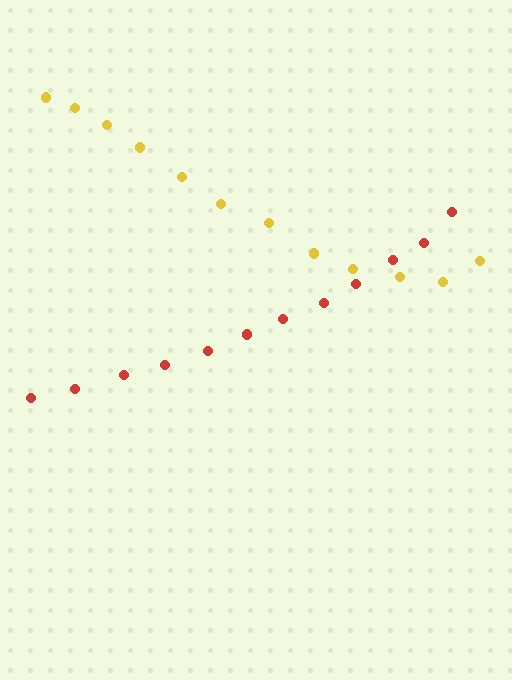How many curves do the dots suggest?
There are 2 distinct paths.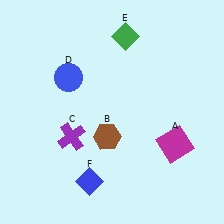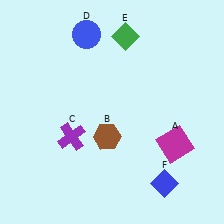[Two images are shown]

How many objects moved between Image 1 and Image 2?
2 objects moved between the two images.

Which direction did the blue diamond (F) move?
The blue diamond (F) moved right.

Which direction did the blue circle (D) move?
The blue circle (D) moved up.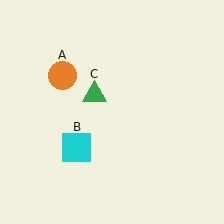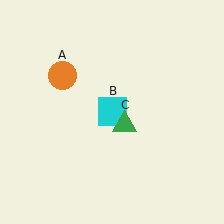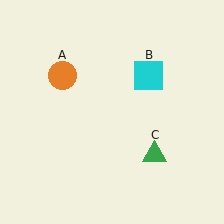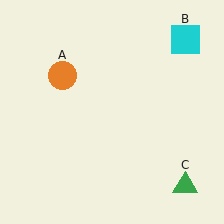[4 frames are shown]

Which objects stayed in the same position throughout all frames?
Orange circle (object A) remained stationary.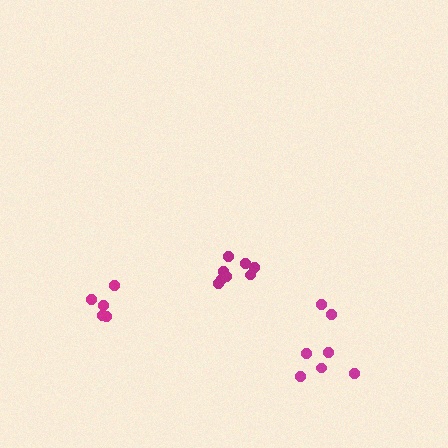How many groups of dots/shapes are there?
There are 3 groups.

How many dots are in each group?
Group 1: 5 dots, Group 2: 7 dots, Group 3: 8 dots (20 total).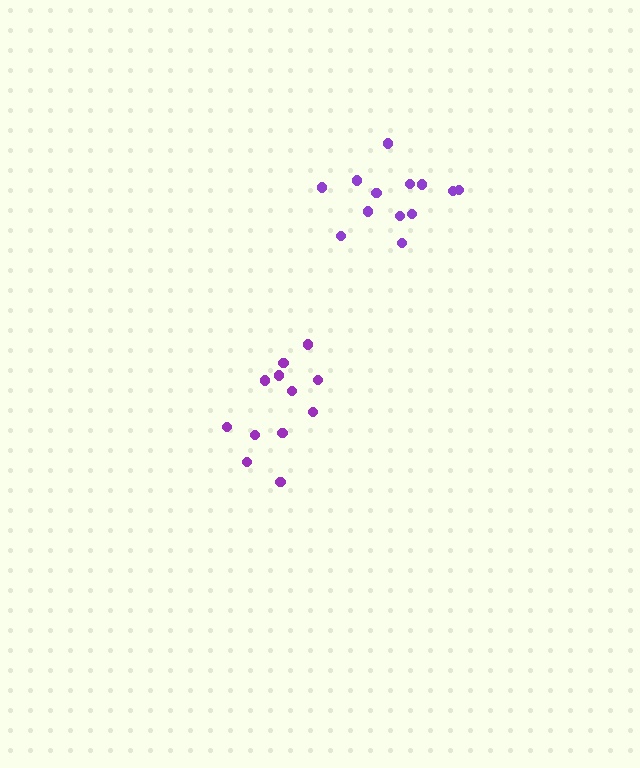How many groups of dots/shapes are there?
There are 2 groups.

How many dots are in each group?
Group 1: 12 dots, Group 2: 13 dots (25 total).